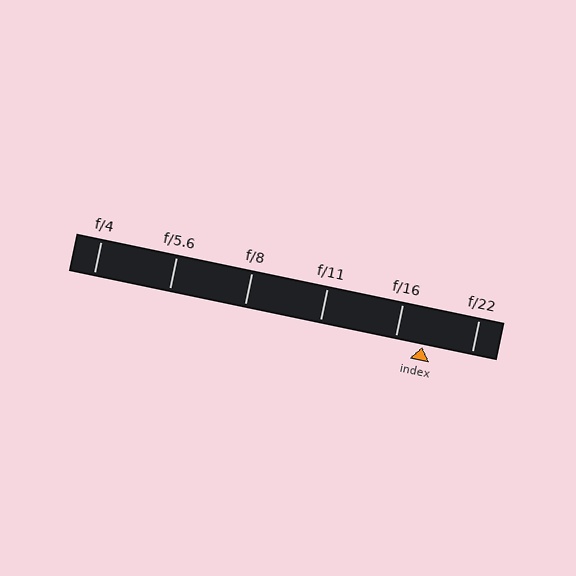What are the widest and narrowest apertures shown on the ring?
The widest aperture shown is f/4 and the narrowest is f/22.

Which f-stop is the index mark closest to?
The index mark is closest to f/16.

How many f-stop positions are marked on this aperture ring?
There are 6 f-stop positions marked.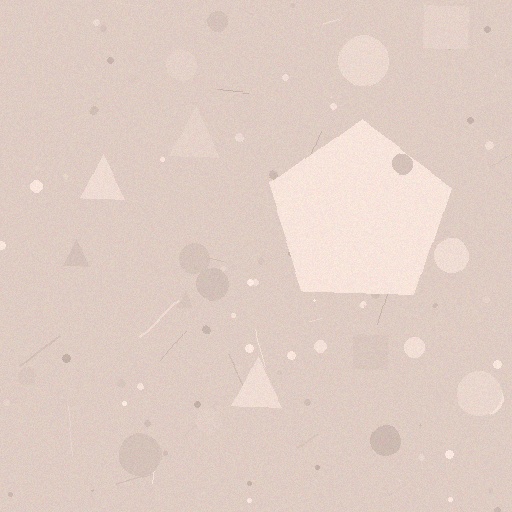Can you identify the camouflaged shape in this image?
The camouflaged shape is a pentagon.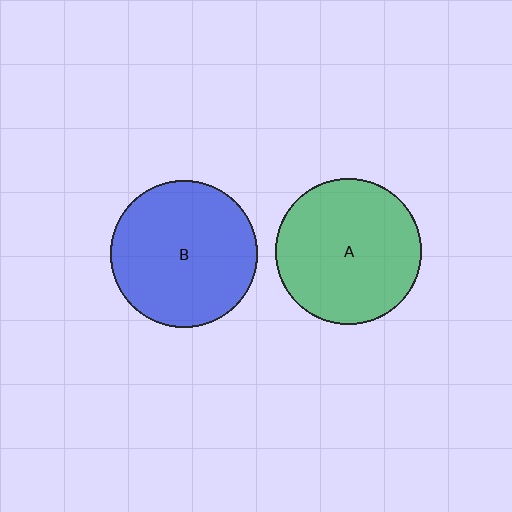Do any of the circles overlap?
No, none of the circles overlap.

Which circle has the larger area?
Circle B (blue).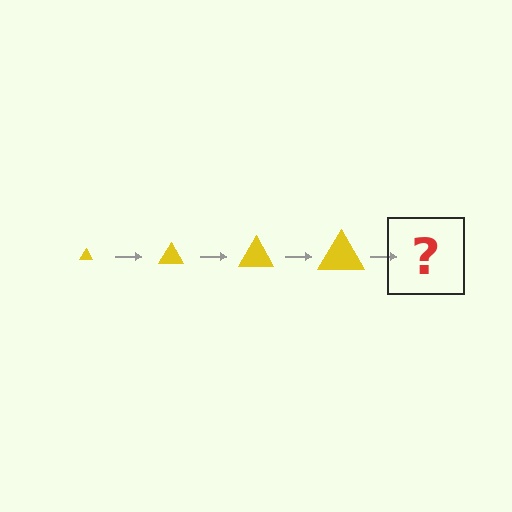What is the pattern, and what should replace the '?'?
The pattern is that the triangle gets progressively larger each step. The '?' should be a yellow triangle, larger than the previous one.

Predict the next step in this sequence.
The next step is a yellow triangle, larger than the previous one.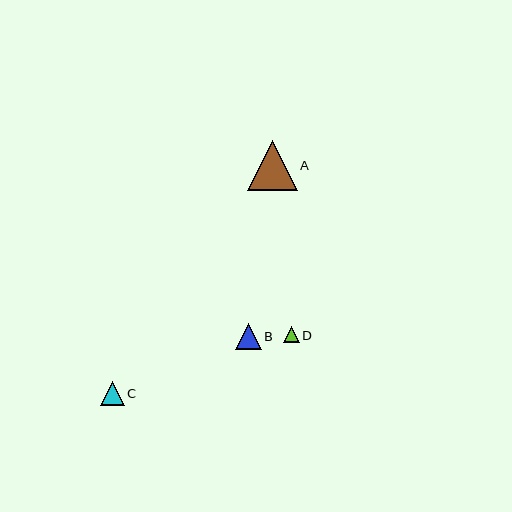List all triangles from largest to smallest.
From largest to smallest: A, B, C, D.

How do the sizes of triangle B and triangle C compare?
Triangle B and triangle C are approximately the same size.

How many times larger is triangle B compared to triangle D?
Triangle B is approximately 1.7 times the size of triangle D.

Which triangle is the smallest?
Triangle D is the smallest with a size of approximately 16 pixels.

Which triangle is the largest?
Triangle A is the largest with a size of approximately 50 pixels.